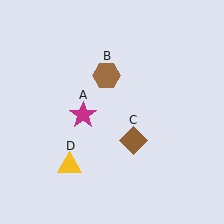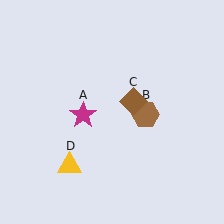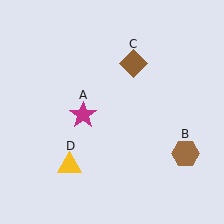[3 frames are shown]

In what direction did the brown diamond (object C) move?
The brown diamond (object C) moved up.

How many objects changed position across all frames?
2 objects changed position: brown hexagon (object B), brown diamond (object C).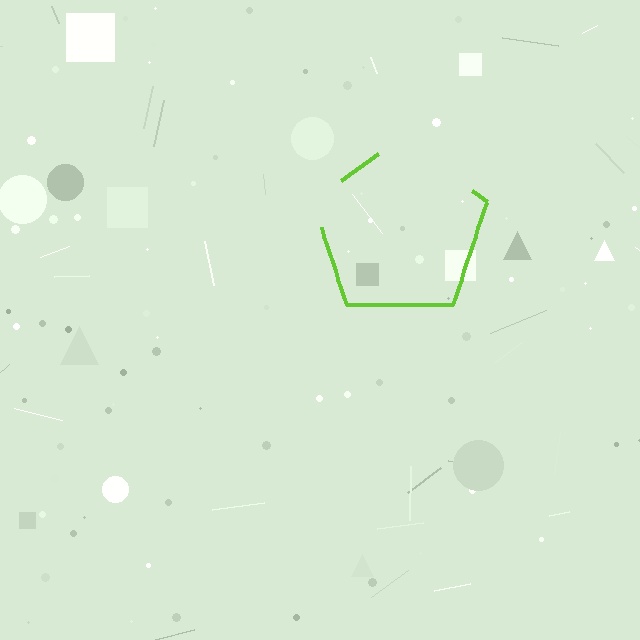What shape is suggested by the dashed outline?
The dashed outline suggests a pentagon.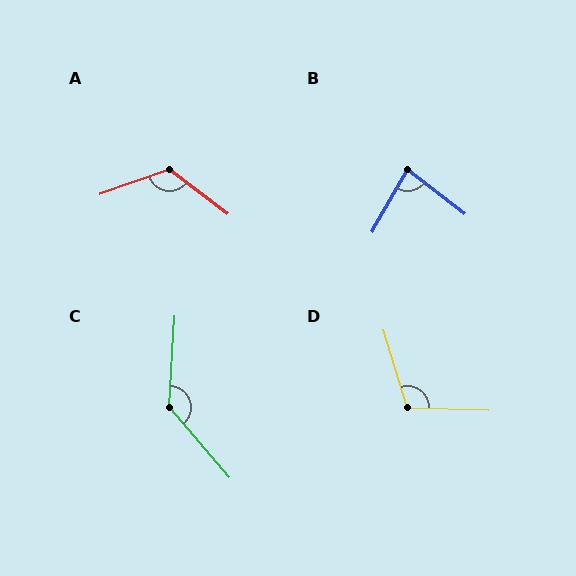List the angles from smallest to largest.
B (82°), D (108°), A (122°), C (136°).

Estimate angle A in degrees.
Approximately 122 degrees.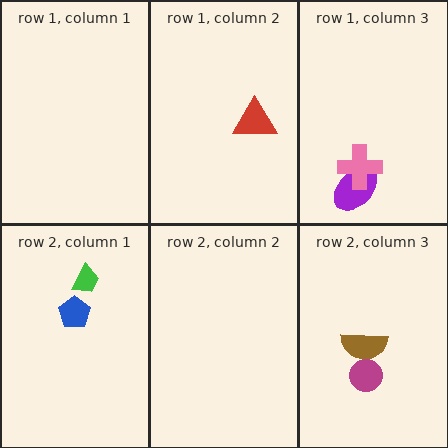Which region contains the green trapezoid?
The row 2, column 1 region.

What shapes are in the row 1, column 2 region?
The red triangle.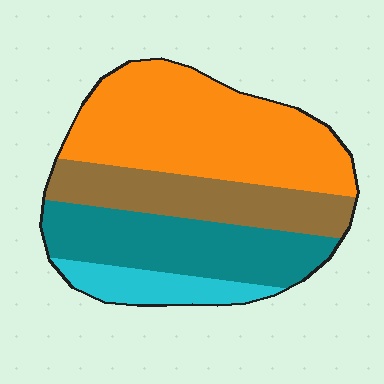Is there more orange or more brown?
Orange.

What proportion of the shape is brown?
Brown takes up between a sixth and a third of the shape.